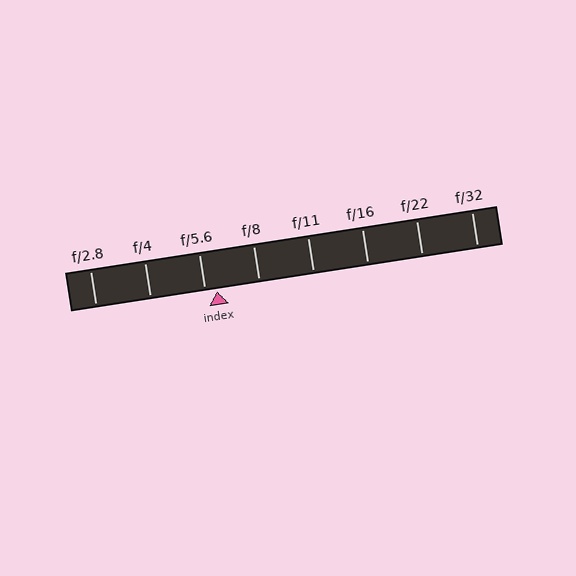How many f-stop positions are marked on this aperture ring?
There are 8 f-stop positions marked.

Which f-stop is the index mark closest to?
The index mark is closest to f/5.6.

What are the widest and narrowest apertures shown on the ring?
The widest aperture shown is f/2.8 and the narrowest is f/32.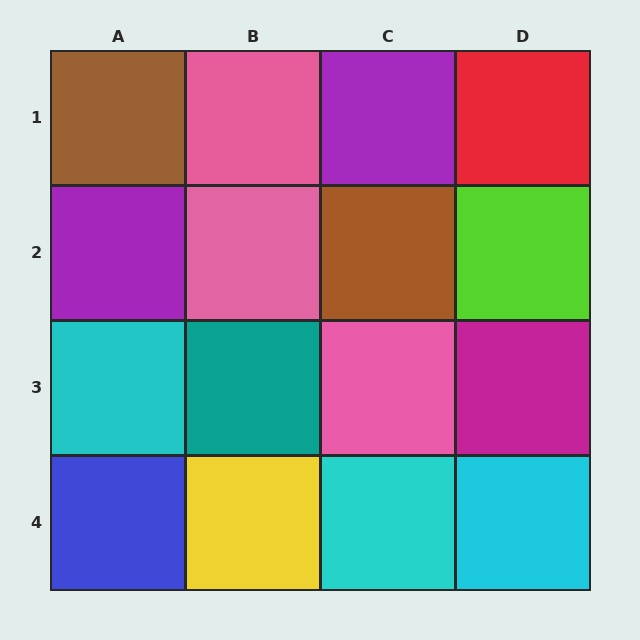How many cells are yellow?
1 cell is yellow.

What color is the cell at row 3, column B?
Teal.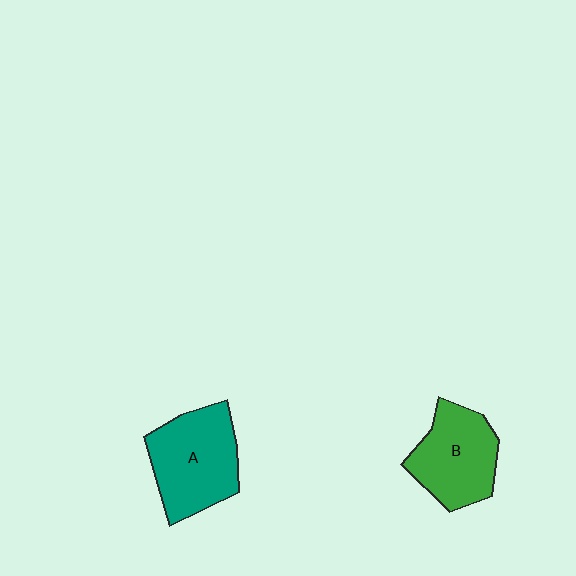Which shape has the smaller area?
Shape B (green).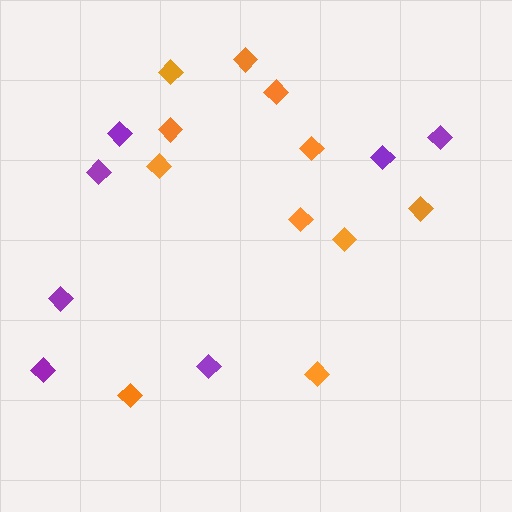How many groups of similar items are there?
There are 2 groups: one group of purple diamonds (7) and one group of orange diamonds (11).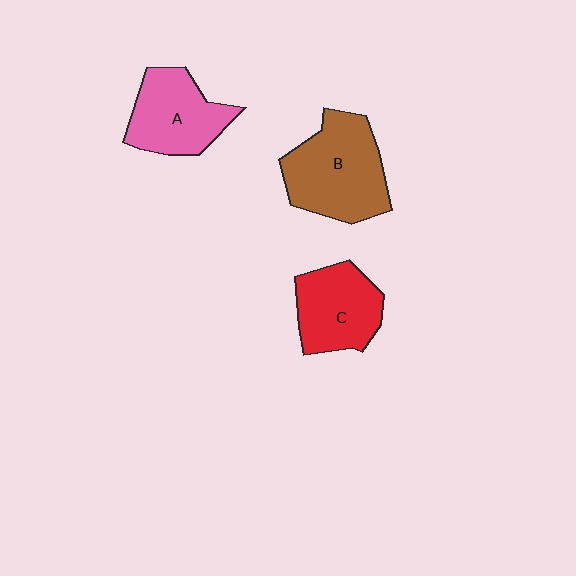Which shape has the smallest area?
Shape C (red).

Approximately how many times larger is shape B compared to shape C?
Approximately 1.3 times.